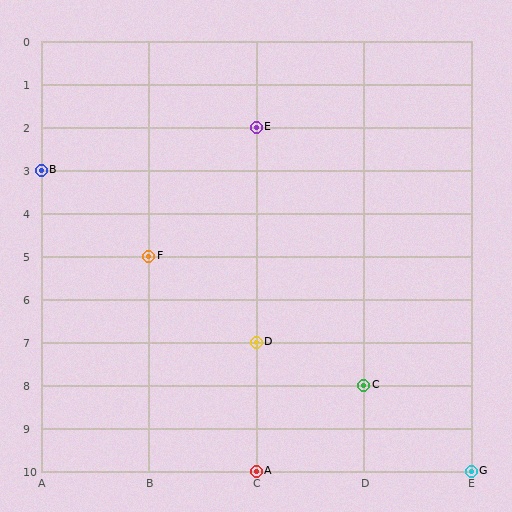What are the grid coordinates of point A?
Point A is at grid coordinates (C, 10).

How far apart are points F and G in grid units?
Points F and G are 3 columns and 5 rows apart (about 5.8 grid units diagonally).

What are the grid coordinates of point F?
Point F is at grid coordinates (B, 5).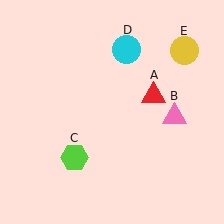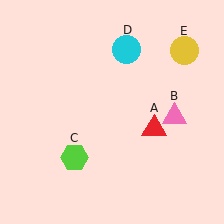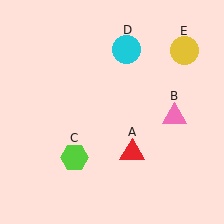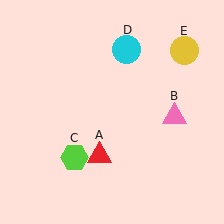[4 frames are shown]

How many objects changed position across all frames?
1 object changed position: red triangle (object A).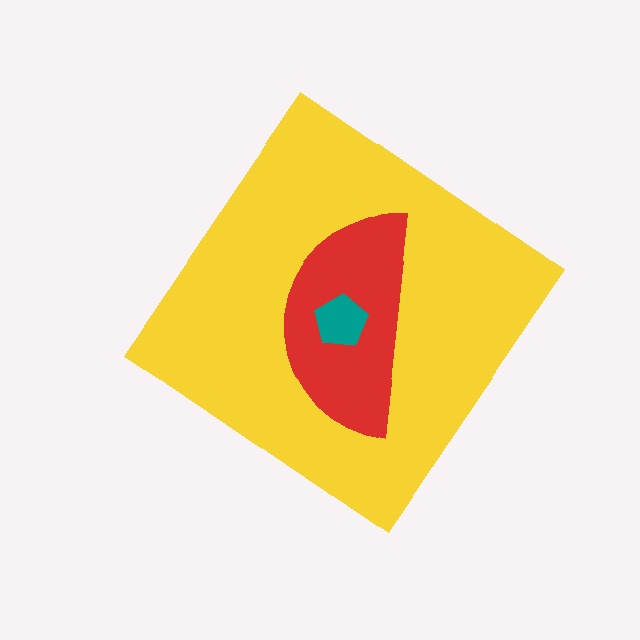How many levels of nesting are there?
3.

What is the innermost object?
The teal pentagon.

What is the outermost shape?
The yellow diamond.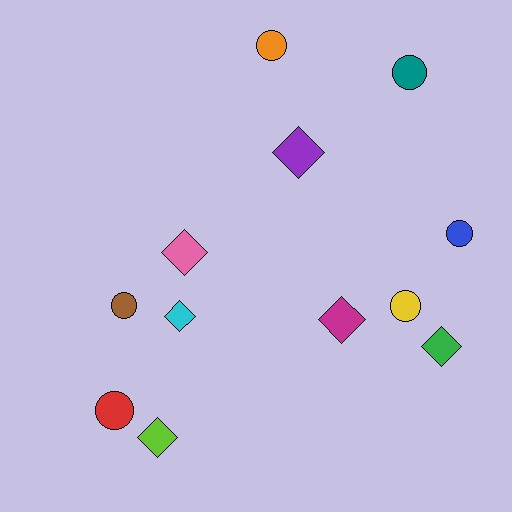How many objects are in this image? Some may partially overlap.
There are 12 objects.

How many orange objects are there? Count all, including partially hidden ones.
There is 1 orange object.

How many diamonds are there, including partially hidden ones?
There are 6 diamonds.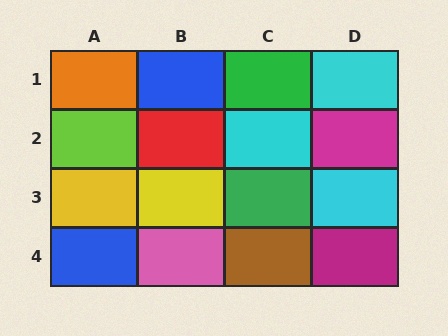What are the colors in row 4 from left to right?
Blue, pink, brown, magenta.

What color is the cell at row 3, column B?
Yellow.